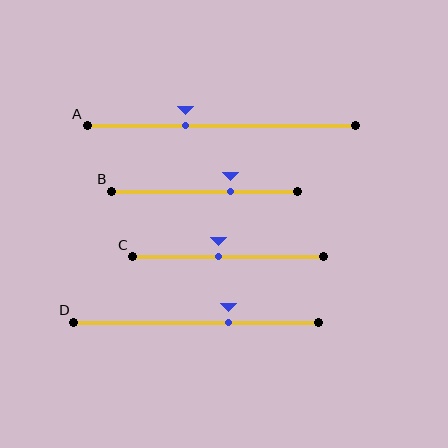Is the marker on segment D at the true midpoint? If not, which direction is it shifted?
No, the marker on segment D is shifted to the right by about 13% of the segment length.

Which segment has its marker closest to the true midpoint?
Segment C has its marker closest to the true midpoint.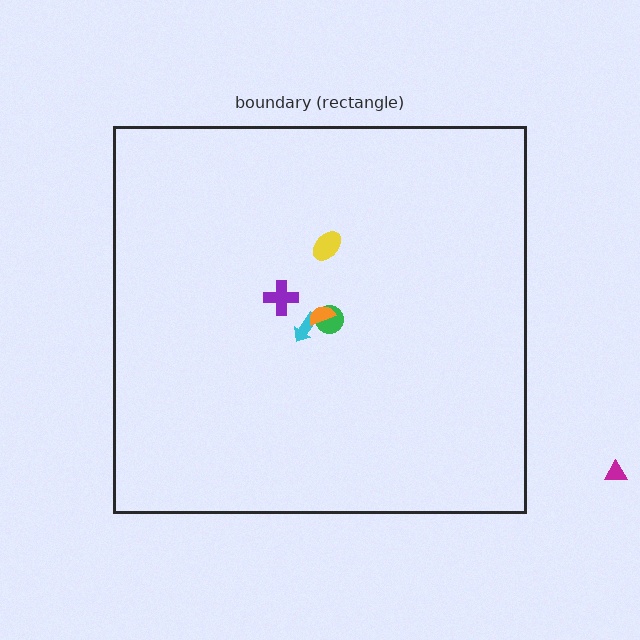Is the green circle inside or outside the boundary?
Inside.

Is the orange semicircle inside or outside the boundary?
Inside.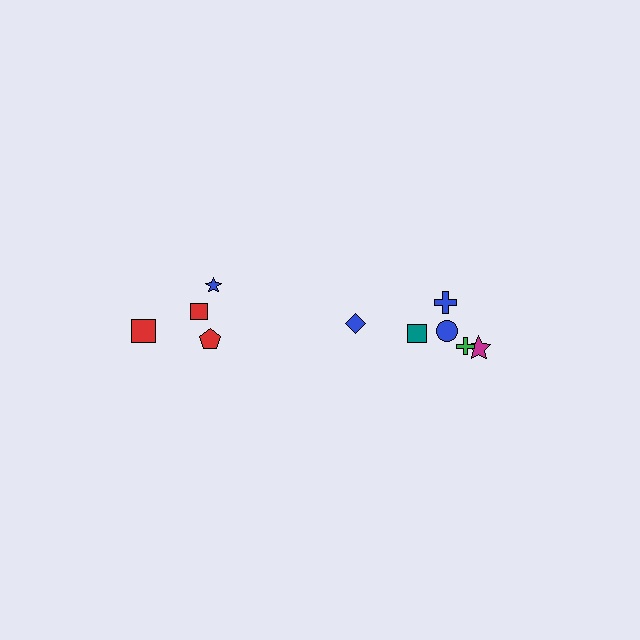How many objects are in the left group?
There are 4 objects.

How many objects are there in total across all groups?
There are 10 objects.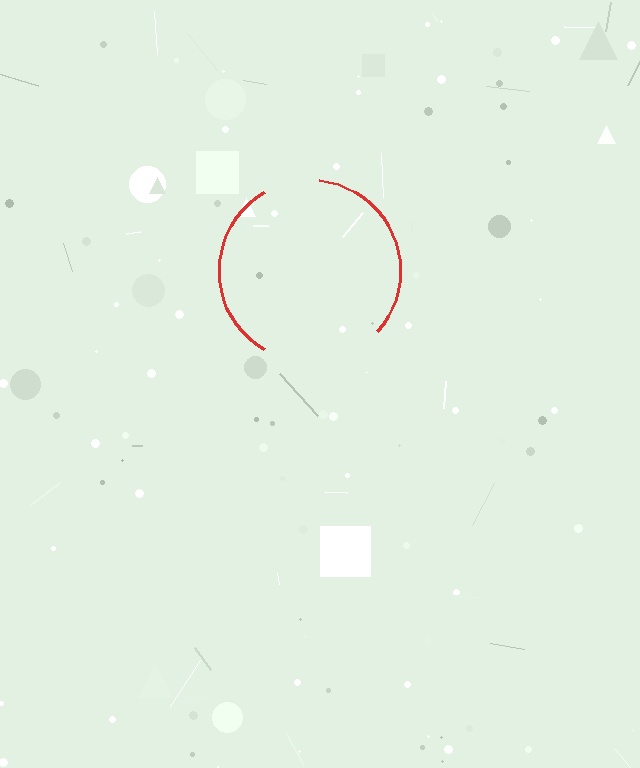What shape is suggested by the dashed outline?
The dashed outline suggests a circle.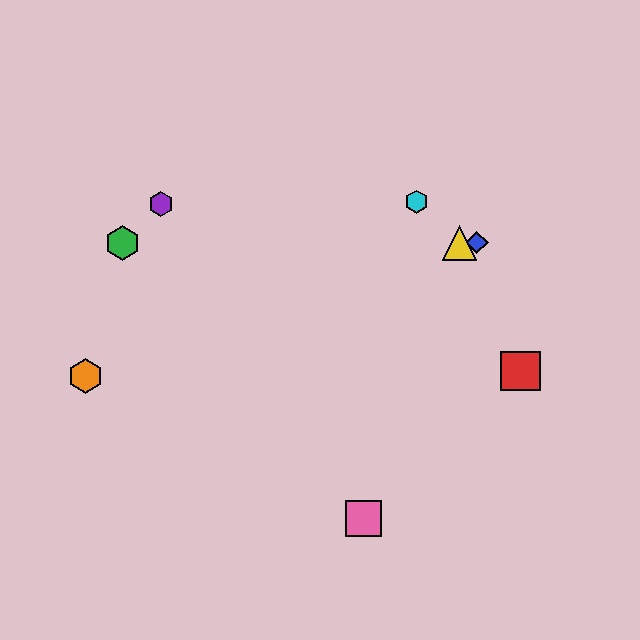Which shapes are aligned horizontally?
The blue diamond, the green hexagon, the yellow triangle are aligned horizontally.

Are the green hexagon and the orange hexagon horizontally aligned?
No, the green hexagon is at y≈243 and the orange hexagon is at y≈376.